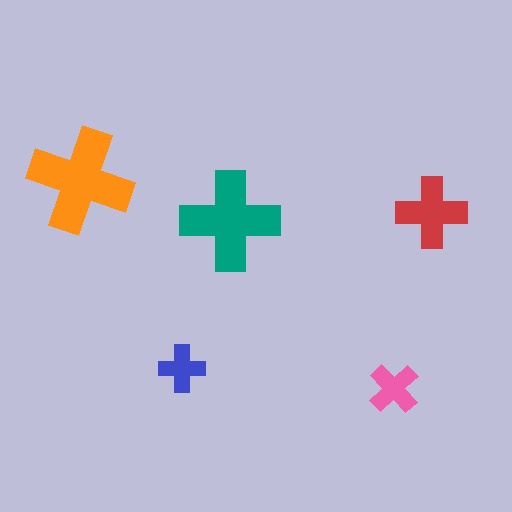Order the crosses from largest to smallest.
the orange one, the teal one, the red one, the pink one, the blue one.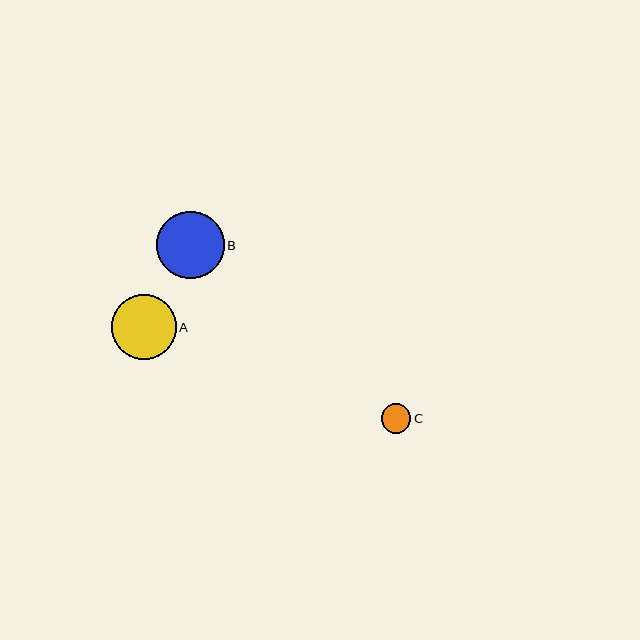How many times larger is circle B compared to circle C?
Circle B is approximately 2.3 times the size of circle C.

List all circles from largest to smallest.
From largest to smallest: B, A, C.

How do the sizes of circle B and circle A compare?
Circle B and circle A are approximately the same size.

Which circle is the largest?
Circle B is the largest with a size of approximately 68 pixels.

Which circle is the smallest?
Circle C is the smallest with a size of approximately 30 pixels.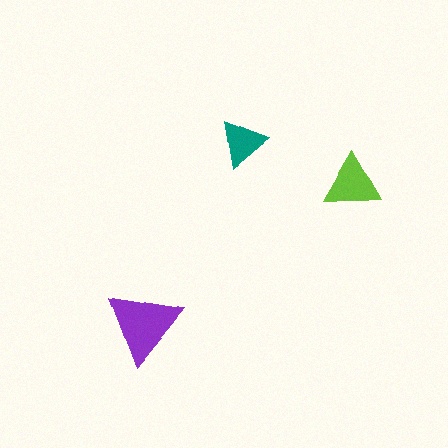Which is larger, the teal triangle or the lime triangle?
The lime one.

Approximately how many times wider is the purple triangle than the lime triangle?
About 1.5 times wider.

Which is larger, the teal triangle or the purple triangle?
The purple one.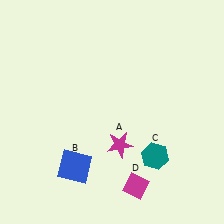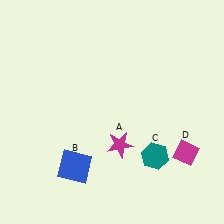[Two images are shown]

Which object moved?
The magenta diamond (D) moved right.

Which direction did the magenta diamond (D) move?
The magenta diamond (D) moved right.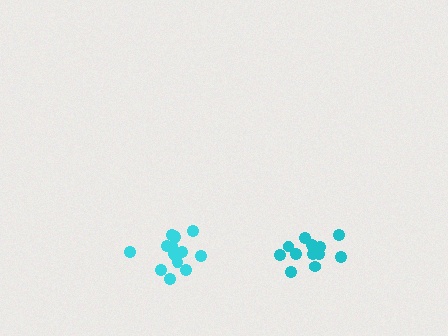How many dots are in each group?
Group 1: 13 dots, Group 2: 13 dots (26 total).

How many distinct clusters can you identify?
There are 2 distinct clusters.